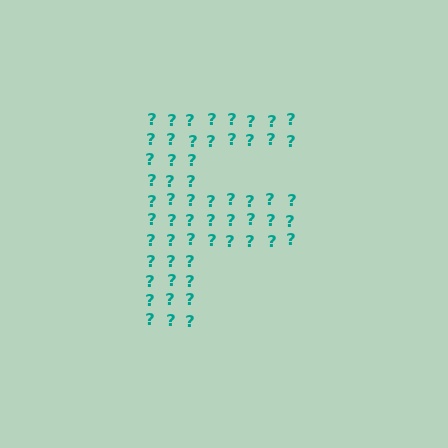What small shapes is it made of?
It is made of small question marks.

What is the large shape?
The large shape is the letter F.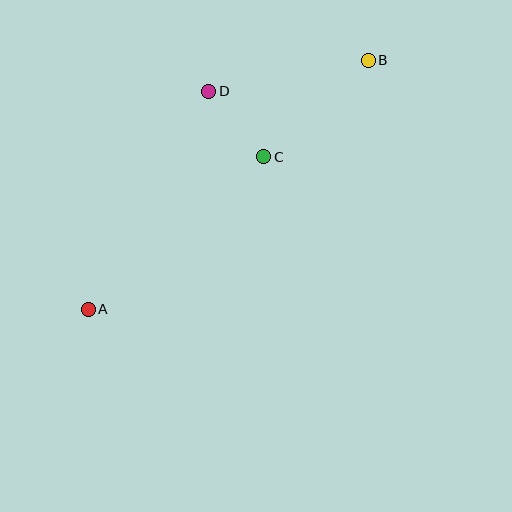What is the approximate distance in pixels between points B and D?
The distance between B and D is approximately 162 pixels.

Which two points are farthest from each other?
Points A and B are farthest from each other.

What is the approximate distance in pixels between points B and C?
The distance between B and C is approximately 142 pixels.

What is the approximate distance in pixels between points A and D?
The distance between A and D is approximately 249 pixels.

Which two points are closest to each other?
Points C and D are closest to each other.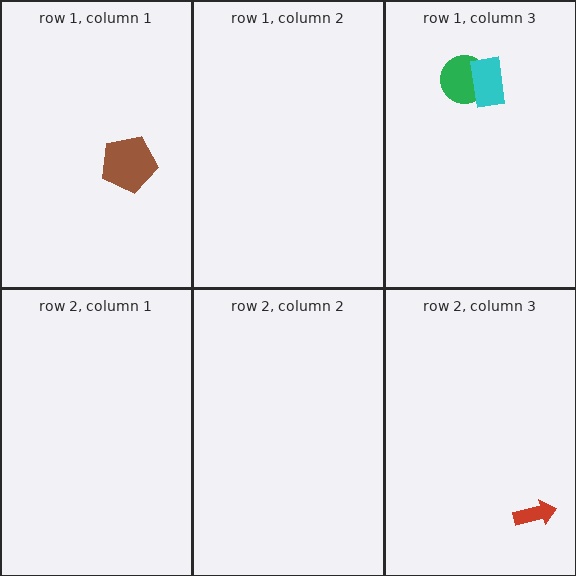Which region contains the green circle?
The row 1, column 3 region.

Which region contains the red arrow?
The row 2, column 3 region.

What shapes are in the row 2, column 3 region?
The red arrow.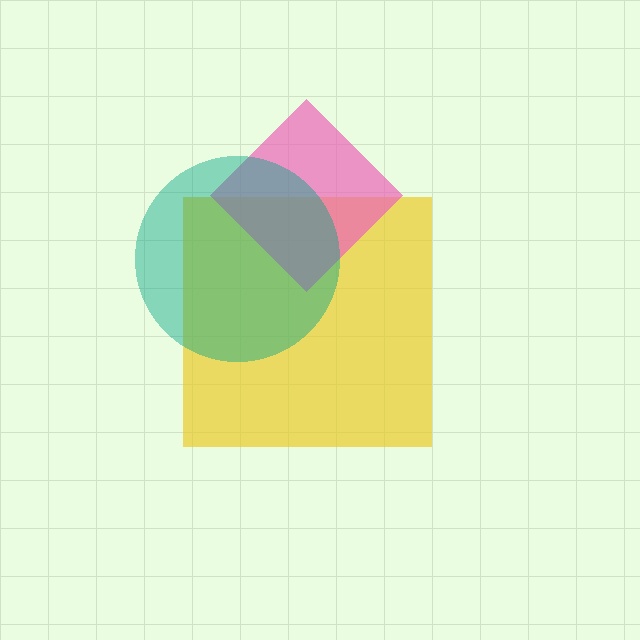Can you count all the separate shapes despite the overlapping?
Yes, there are 3 separate shapes.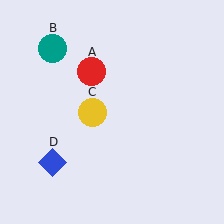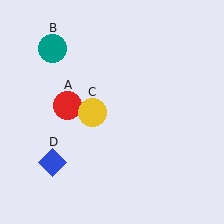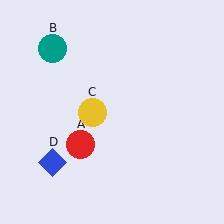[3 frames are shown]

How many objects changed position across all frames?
1 object changed position: red circle (object A).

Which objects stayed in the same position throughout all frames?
Teal circle (object B) and yellow circle (object C) and blue diamond (object D) remained stationary.